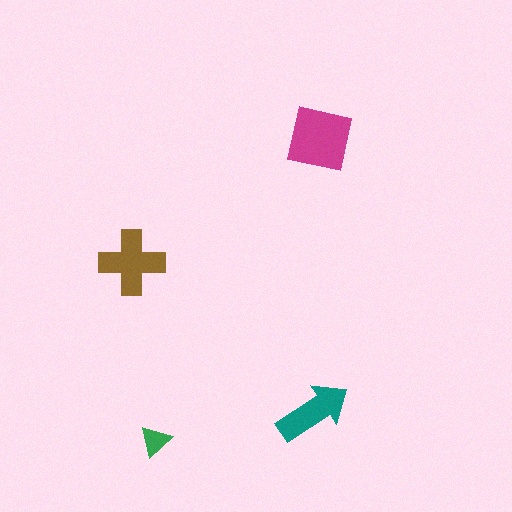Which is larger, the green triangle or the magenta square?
The magenta square.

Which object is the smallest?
The green triangle.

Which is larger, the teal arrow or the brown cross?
The brown cross.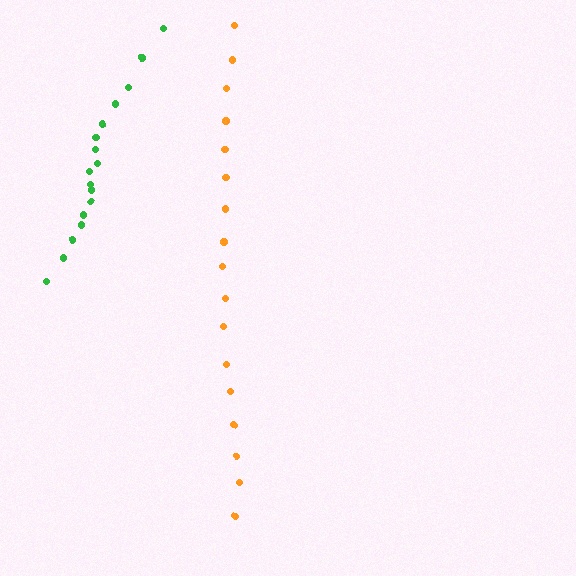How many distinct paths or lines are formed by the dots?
There are 2 distinct paths.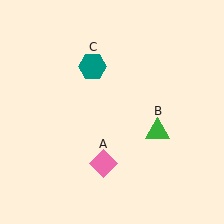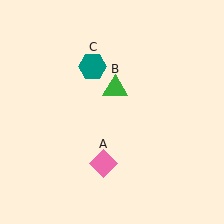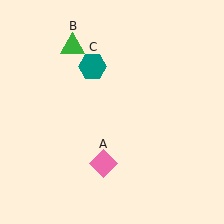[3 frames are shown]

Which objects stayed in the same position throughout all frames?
Pink diamond (object A) and teal hexagon (object C) remained stationary.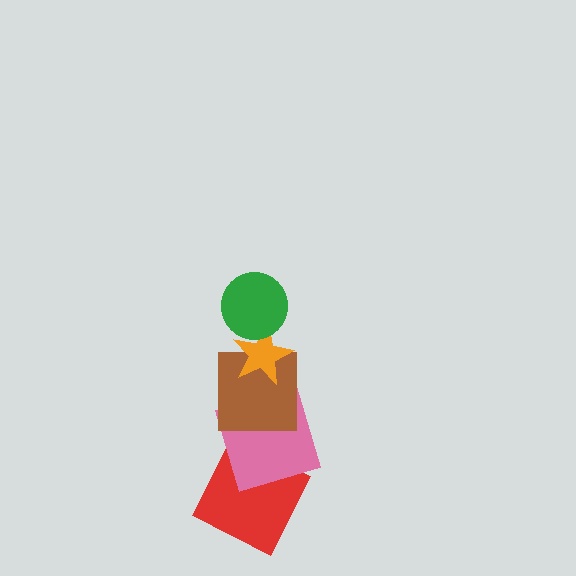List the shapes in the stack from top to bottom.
From top to bottom: the green circle, the orange star, the brown square, the pink square, the red square.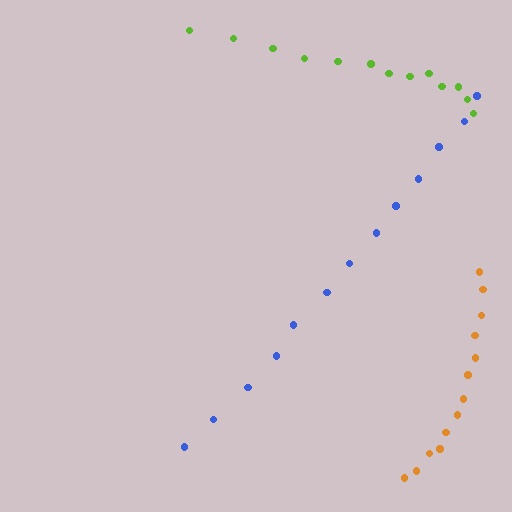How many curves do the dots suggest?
There are 3 distinct paths.